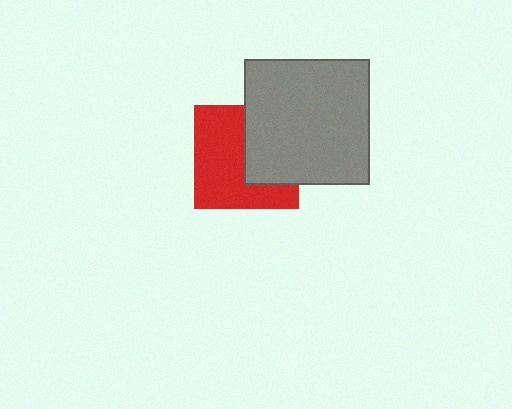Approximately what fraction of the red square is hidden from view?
Roughly 41% of the red square is hidden behind the gray square.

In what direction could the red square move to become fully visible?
The red square could move left. That would shift it out from behind the gray square entirely.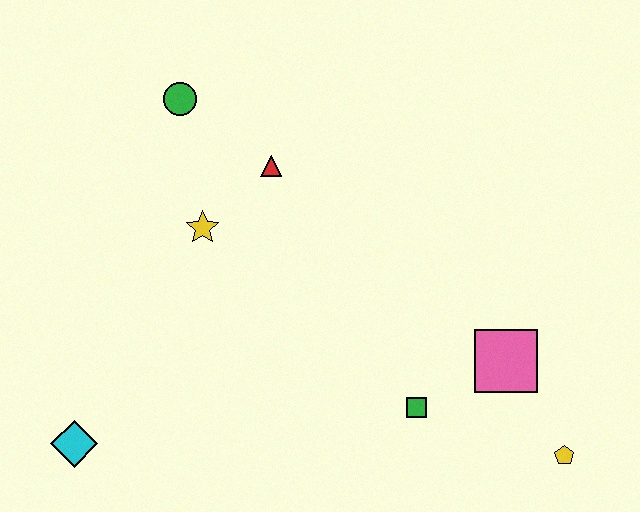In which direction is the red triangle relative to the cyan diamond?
The red triangle is above the cyan diamond.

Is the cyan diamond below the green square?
Yes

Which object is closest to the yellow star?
The red triangle is closest to the yellow star.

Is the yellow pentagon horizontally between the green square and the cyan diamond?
No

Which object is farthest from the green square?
The green circle is farthest from the green square.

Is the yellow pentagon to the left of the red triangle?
No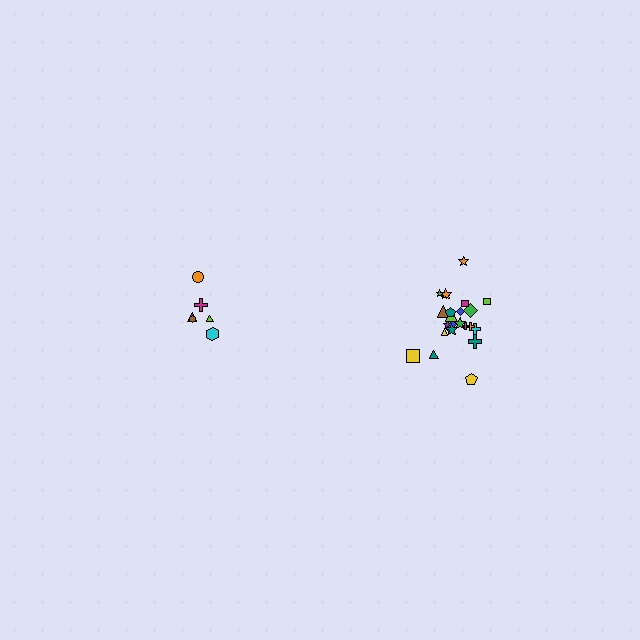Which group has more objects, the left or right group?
The right group.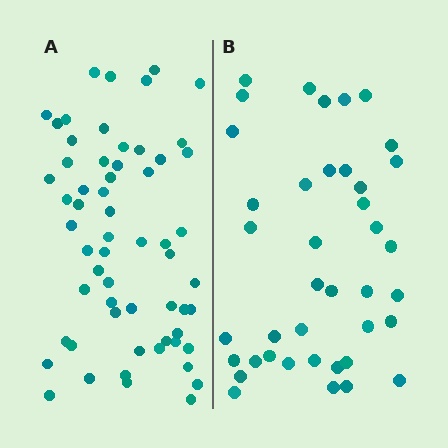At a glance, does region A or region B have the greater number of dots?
Region A (the left region) has more dots.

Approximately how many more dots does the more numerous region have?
Region A has approximately 20 more dots than region B.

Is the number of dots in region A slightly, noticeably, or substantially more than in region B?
Region A has substantially more. The ratio is roughly 1.5 to 1.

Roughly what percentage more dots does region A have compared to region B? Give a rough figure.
About 50% more.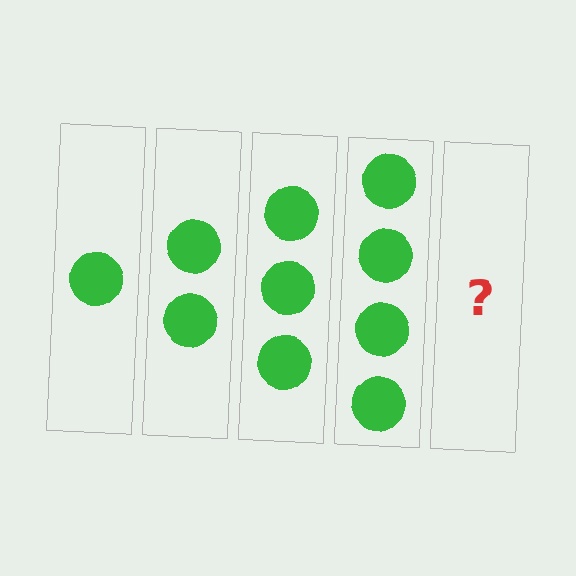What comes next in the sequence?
The next element should be 5 circles.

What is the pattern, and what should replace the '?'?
The pattern is that each step adds one more circle. The '?' should be 5 circles.